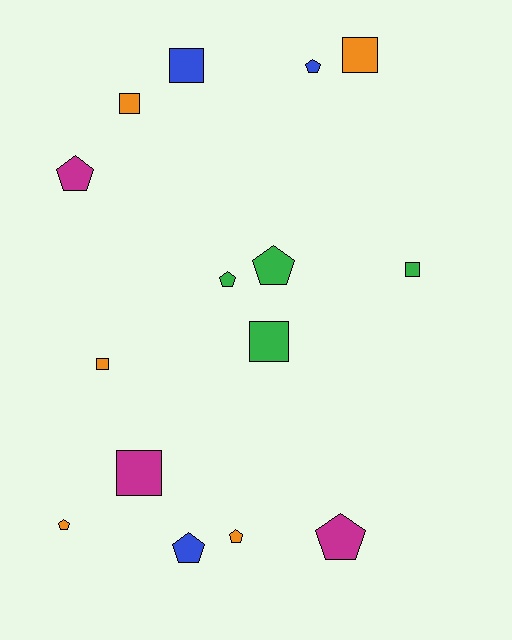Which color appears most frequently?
Orange, with 5 objects.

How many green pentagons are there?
There are 2 green pentagons.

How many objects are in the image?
There are 15 objects.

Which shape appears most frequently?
Pentagon, with 8 objects.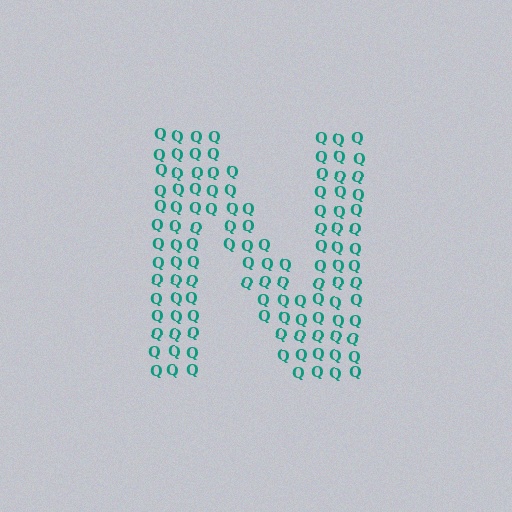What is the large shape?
The large shape is the letter N.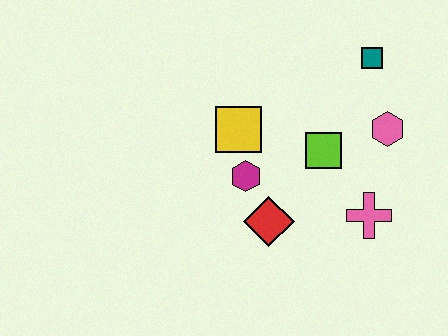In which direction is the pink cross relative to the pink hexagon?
The pink cross is below the pink hexagon.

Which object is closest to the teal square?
The pink hexagon is closest to the teal square.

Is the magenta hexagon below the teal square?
Yes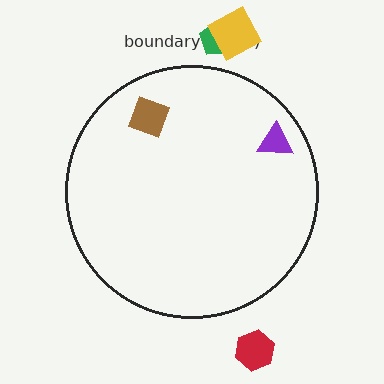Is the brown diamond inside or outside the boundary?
Inside.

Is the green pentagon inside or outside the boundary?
Outside.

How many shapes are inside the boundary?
2 inside, 3 outside.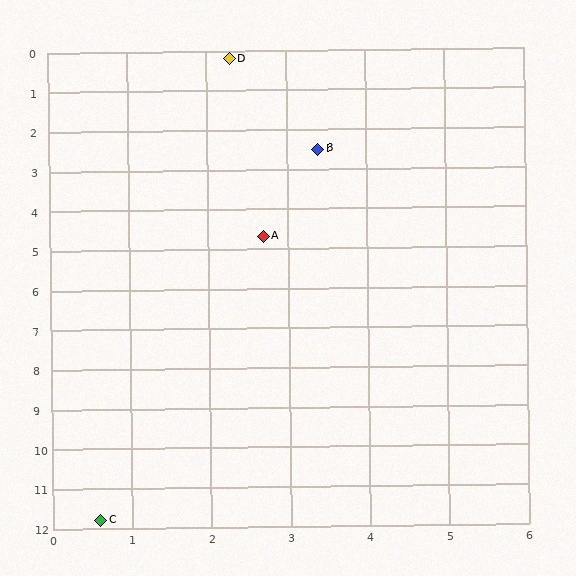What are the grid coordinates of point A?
Point A is at approximately (2.7, 4.7).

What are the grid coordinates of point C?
Point C is at approximately (0.6, 11.8).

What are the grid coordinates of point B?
Point B is at approximately (3.4, 2.5).